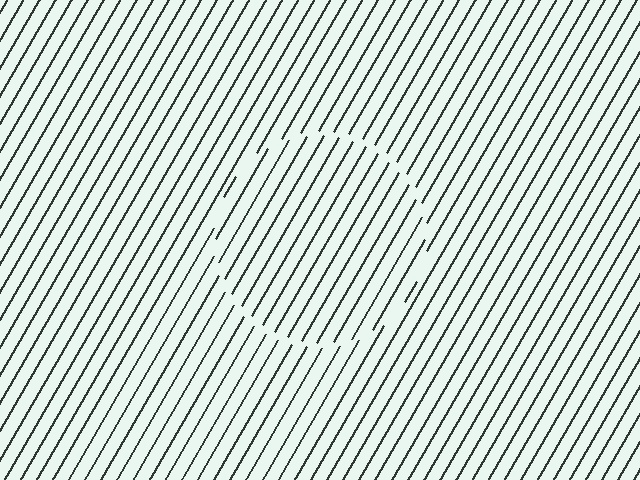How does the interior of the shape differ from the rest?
The interior of the shape contains the same grating, shifted by half a period — the contour is defined by the phase discontinuity where line-ends from the inner and outer gratings abut.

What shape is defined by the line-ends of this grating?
An illusory circle. The interior of the shape contains the same grating, shifted by half a period — the contour is defined by the phase discontinuity where line-ends from the inner and outer gratings abut.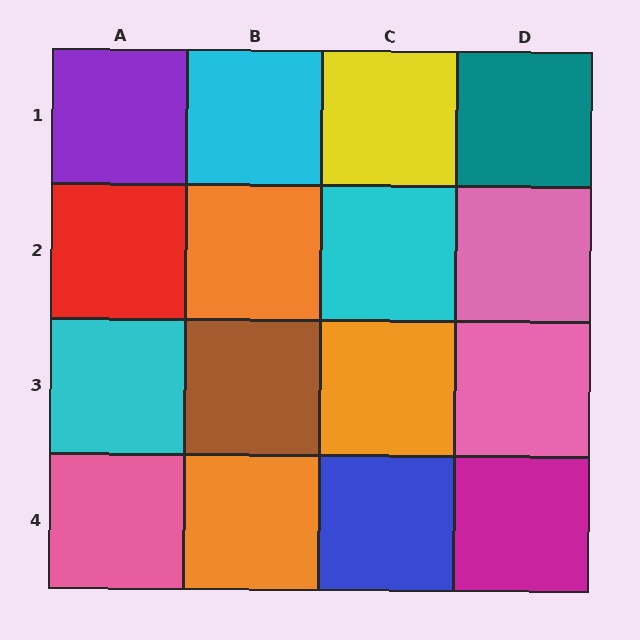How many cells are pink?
3 cells are pink.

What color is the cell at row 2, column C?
Cyan.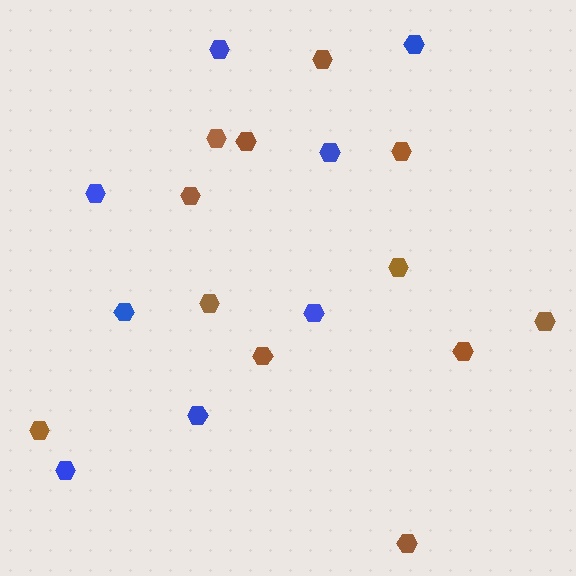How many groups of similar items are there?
There are 2 groups: one group of blue hexagons (8) and one group of brown hexagons (12).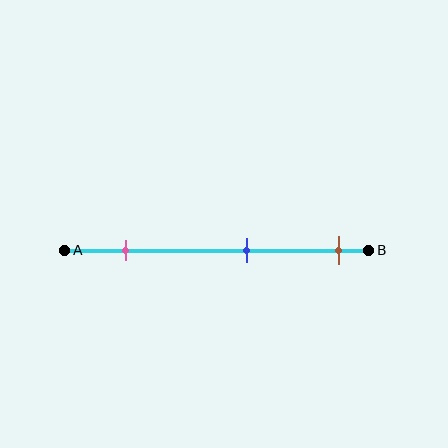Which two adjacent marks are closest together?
The blue and brown marks are the closest adjacent pair.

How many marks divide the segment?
There are 3 marks dividing the segment.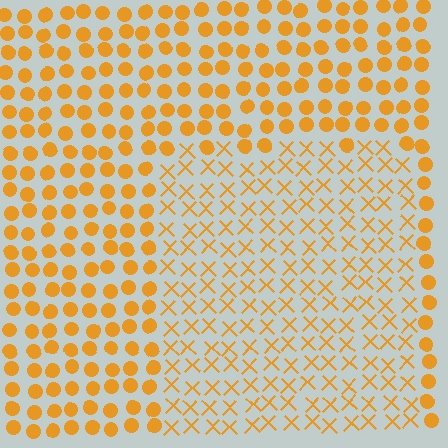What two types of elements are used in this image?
The image uses X marks inside the rectangle region and circles outside it.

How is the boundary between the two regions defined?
The boundary is defined by a change in element shape: X marks inside vs. circles outside. All elements share the same color and spacing.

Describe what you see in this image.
The image is filled with small orange elements arranged in a uniform grid. A rectangle-shaped region contains X marks, while the surrounding area contains circles. The boundary is defined purely by the change in element shape.